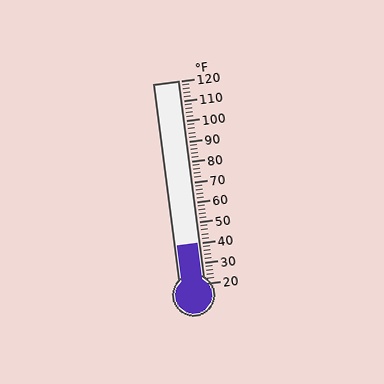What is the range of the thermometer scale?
The thermometer scale ranges from 20°F to 120°F.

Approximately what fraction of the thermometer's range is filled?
The thermometer is filled to approximately 20% of its range.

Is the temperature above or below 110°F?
The temperature is below 110°F.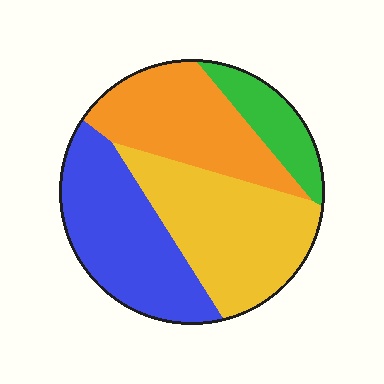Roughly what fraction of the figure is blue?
Blue takes up between a quarter and a half of the figure.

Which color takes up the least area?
Green, at roughly 10%.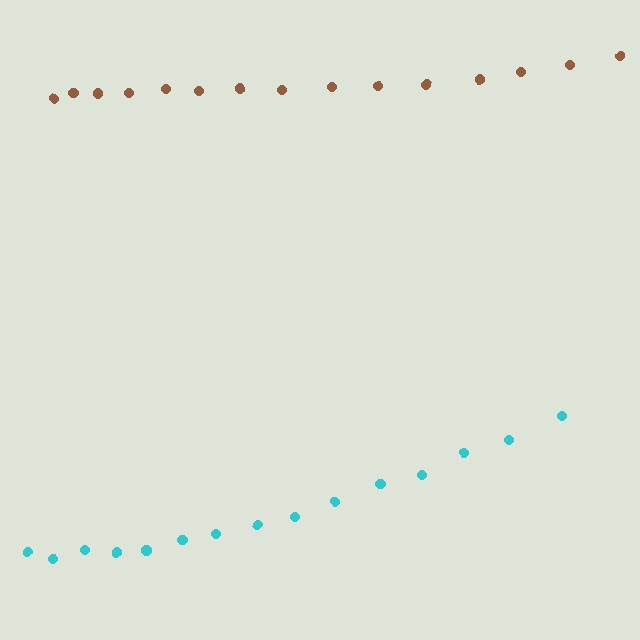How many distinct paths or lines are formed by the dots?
There are 2 distinct paths.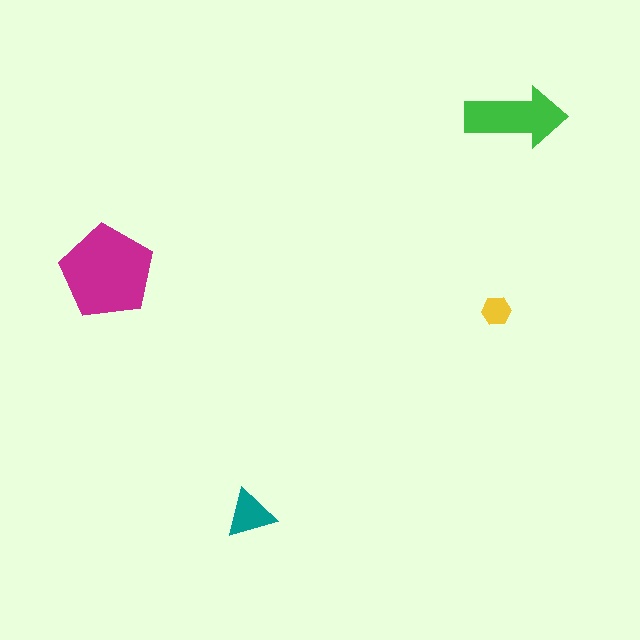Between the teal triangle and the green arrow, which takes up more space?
The green arrow.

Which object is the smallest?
The yellow hexagon.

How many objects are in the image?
There are 4 objects in the image.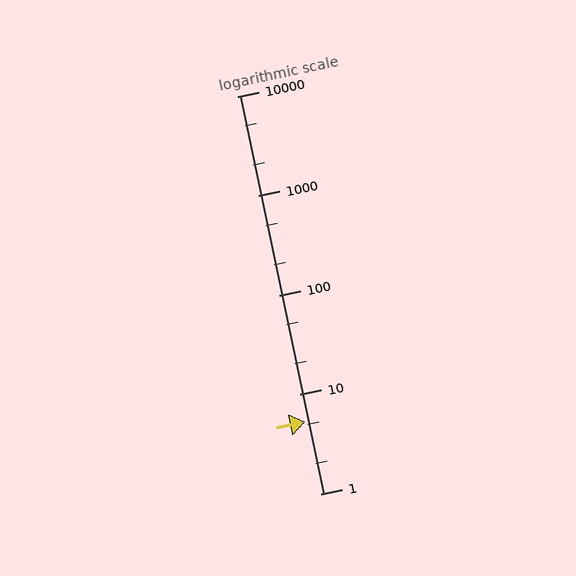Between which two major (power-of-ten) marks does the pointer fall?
The pointer is between 1 and 10.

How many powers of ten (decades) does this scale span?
The scale spans 4 decades, from 1 to 10000.